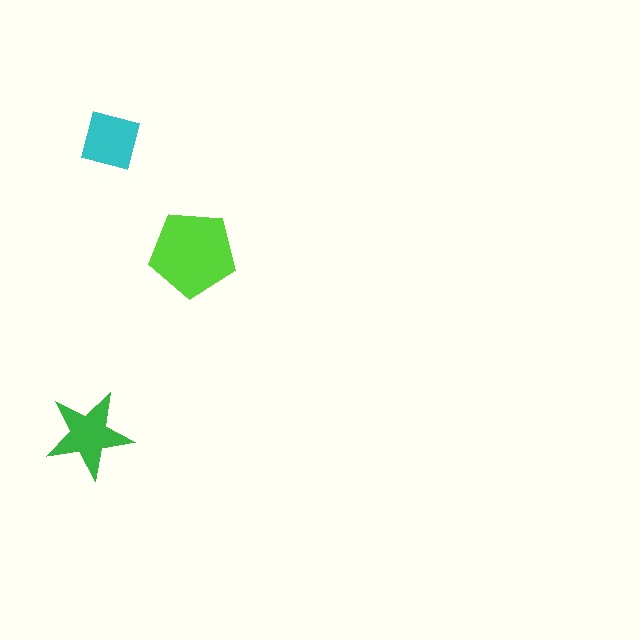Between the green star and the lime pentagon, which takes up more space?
The lime pentagon.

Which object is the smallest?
The cyan square.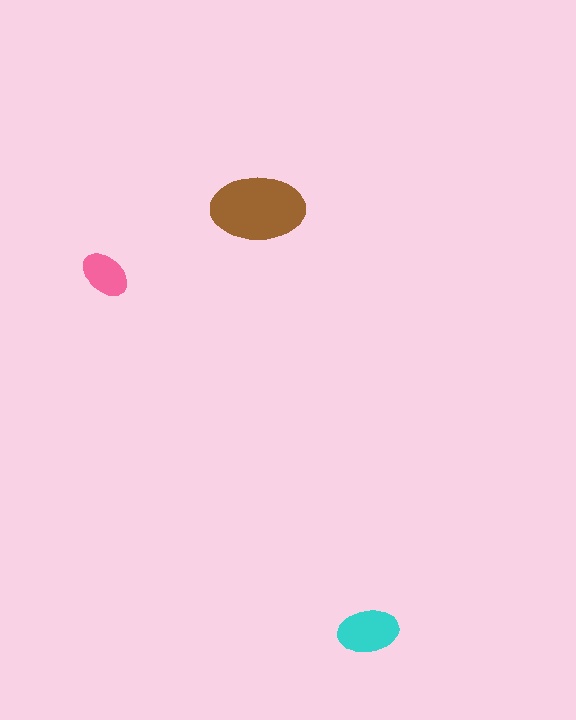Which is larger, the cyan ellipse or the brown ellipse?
The brown one.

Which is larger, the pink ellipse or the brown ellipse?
The brown one.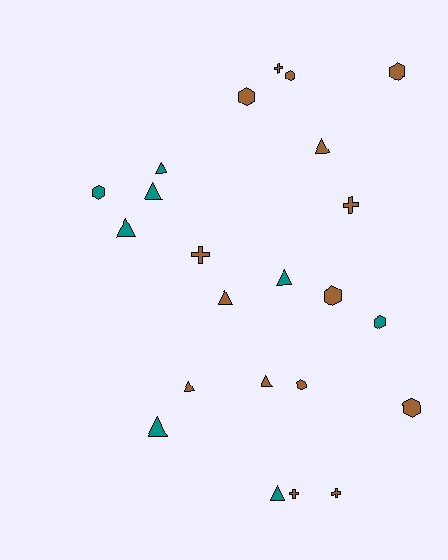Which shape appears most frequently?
Triangle, with 10 objects.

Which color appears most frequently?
Brown, with 15 objects.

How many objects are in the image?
There are 23 objects.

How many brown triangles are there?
There are 4 brown triangles.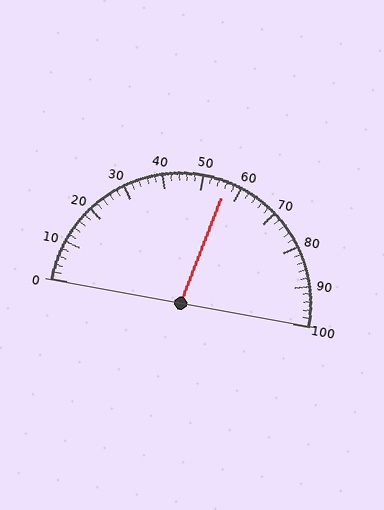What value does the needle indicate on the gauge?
The needle indicates approximately 56.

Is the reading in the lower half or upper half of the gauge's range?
The reading is in the upper half of the range (0 to 100).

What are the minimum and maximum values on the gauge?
The gauge ranges from 0 to 100.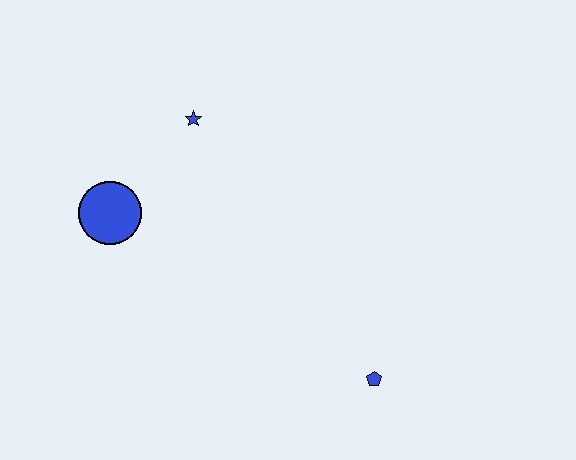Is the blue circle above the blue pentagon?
Yes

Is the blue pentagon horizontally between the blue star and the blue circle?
No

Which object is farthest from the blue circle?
The blue pentagon is farthest from the blue circle.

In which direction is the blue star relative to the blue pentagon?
The blue star is above the blue pentagon.